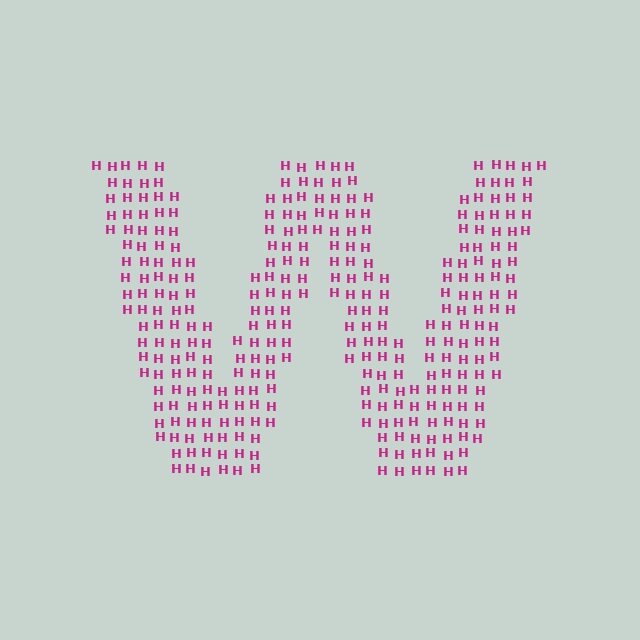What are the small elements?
The small elements are letter H's.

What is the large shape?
The large shape is the letter W.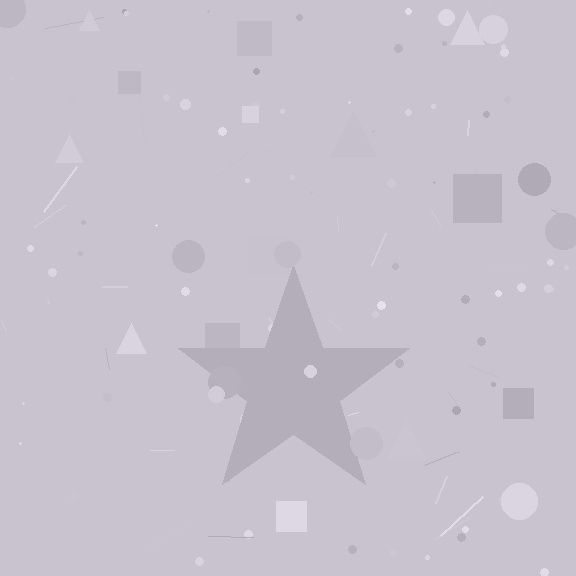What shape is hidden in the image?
A star is hidden in the image.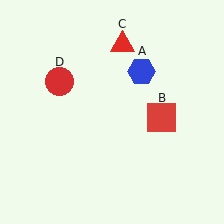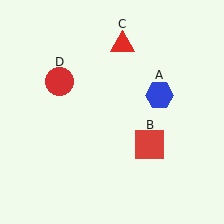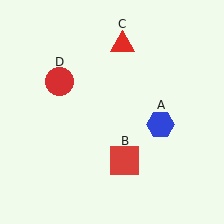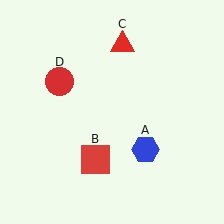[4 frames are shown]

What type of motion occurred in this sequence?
The blue hexagon (object A), red square (object B) rotated clockwise around the center of the scene.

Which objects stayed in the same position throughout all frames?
Red triangle (object C) and red circle (object D) remained stationary.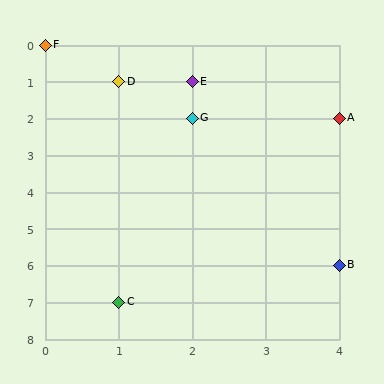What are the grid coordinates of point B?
Point B is at grid coordinates (4, 6).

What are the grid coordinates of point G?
Point G is at grid coordinates (2, 2).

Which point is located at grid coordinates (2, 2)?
Point G is at (2, 2).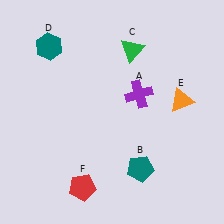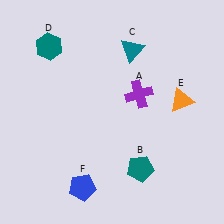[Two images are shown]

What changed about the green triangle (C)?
In Image 1, C is green. In Image 2, it changed to teal.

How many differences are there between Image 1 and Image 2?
There are 2 differences between the two images.